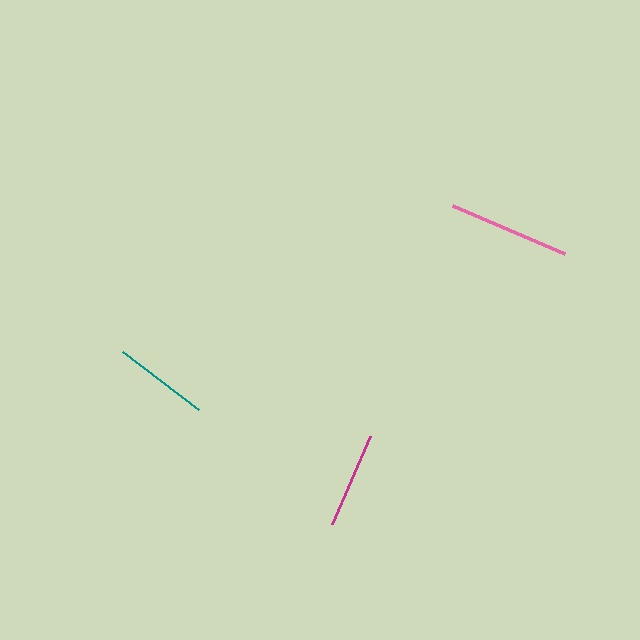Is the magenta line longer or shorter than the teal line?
The magenta line is longer than the teal line.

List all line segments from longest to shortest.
From longest to shortest: pink, magenta, teal.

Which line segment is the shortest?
The teal line is the shortest at approximately 95 pixels.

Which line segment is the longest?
The pink line is the longest at approximately 121 pixels.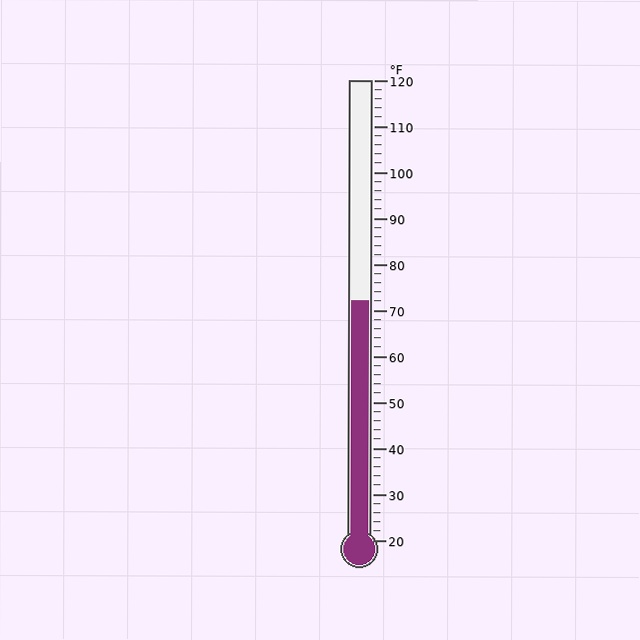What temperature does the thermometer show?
The thermometer shows approximately 72°F.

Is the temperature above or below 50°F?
The temperature is above 50°F.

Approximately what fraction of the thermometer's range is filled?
The thermometer is filled to approximately 50% of its range.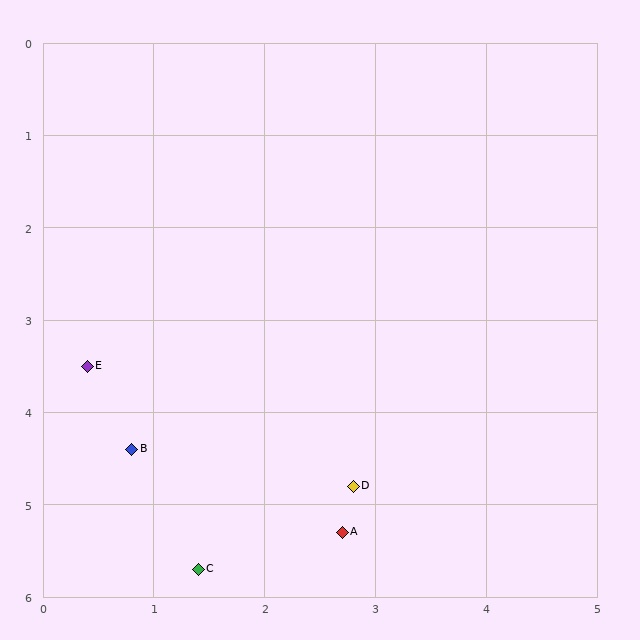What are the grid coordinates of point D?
Point D is at approximately (2.8, 4.8).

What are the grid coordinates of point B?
Point B is at approximately (0.8, 4.4).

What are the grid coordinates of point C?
Point C is at approximately (1.4, 5.7).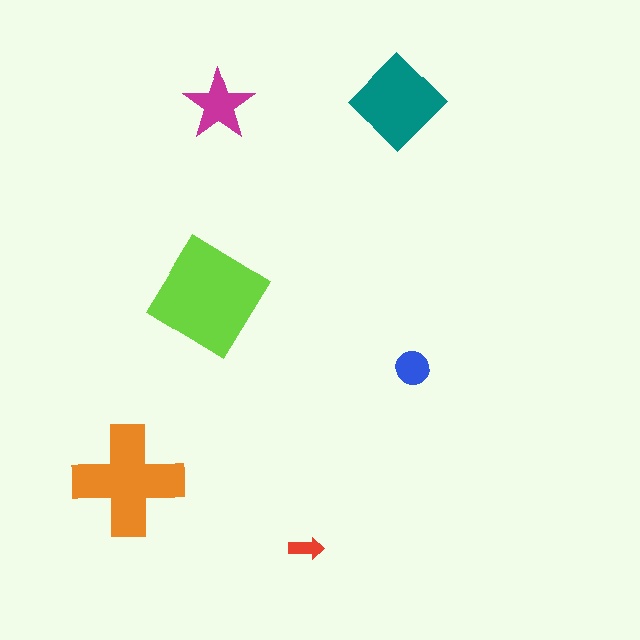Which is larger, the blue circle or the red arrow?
The blue circle.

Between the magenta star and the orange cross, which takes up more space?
The orange cross.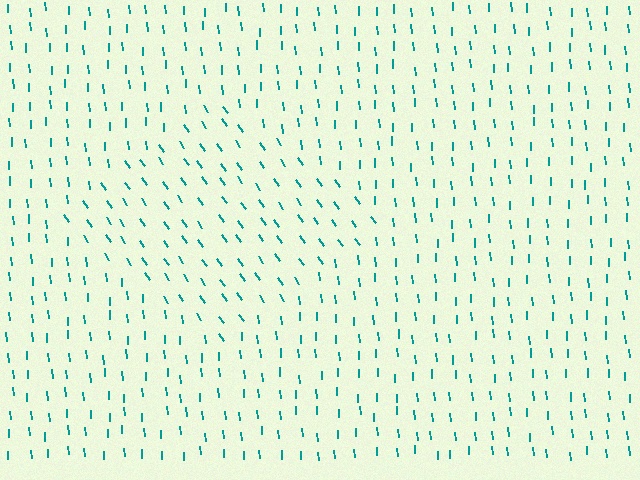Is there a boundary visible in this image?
Yes, there is a texture boundary formed by a change in line orientation.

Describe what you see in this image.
The image is filled with small teal line segments. A diamond region in the image has lines oriented differently from the surrounding lines, creating a visible texture boundary.